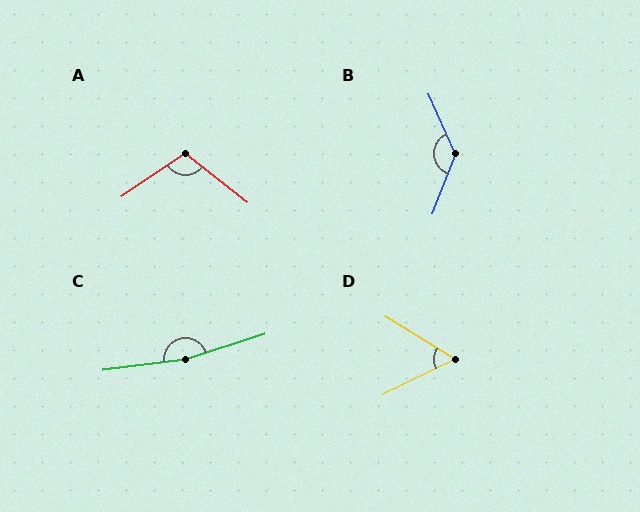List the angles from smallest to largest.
D (57°), A (108°), B (135°), C (169°).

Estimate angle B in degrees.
Approximately 135 degrees.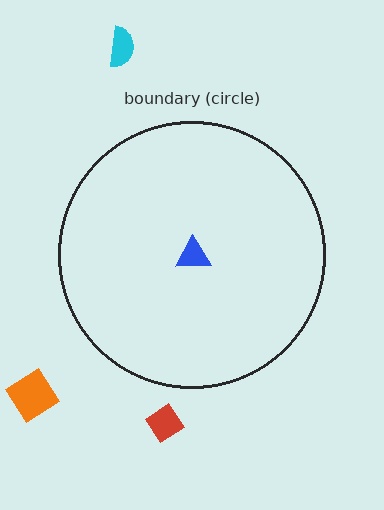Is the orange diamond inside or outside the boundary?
Outside.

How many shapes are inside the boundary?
1 inside, 3 outside.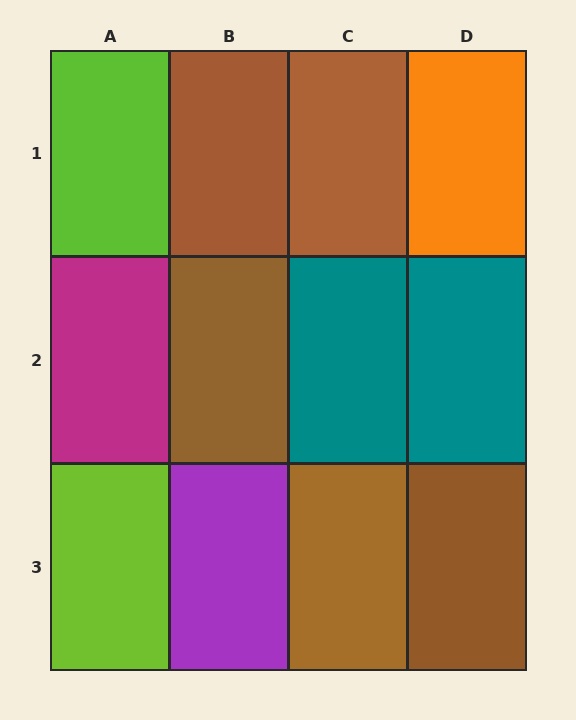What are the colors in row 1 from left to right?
Lime, brown, brown, orange.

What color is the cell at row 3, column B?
Purple.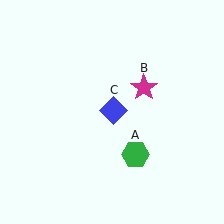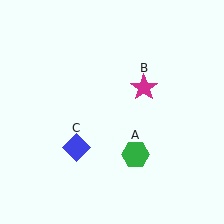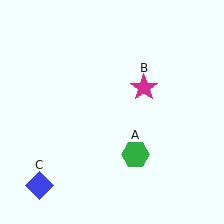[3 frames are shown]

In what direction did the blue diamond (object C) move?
The blue diamond (object C) moved down and to the left.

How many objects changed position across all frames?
1 object changed position: blue diamond (object C).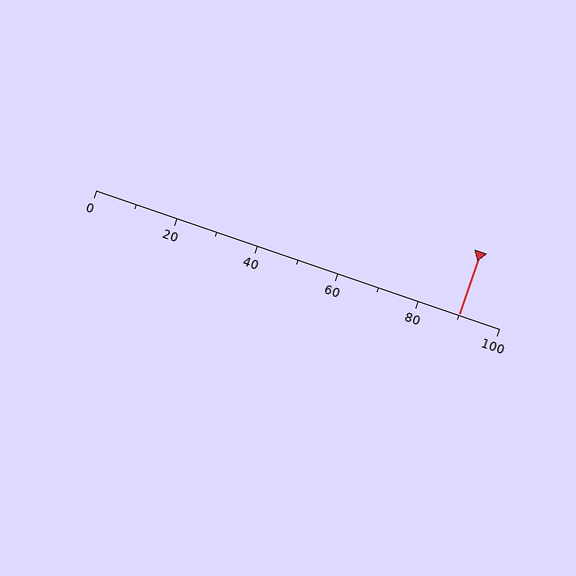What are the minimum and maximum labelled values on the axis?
The axis runs from 0 to 100.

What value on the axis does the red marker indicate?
The marker indicates approximately 90.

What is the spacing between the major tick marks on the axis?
The major ticks are spaced 20 apart.